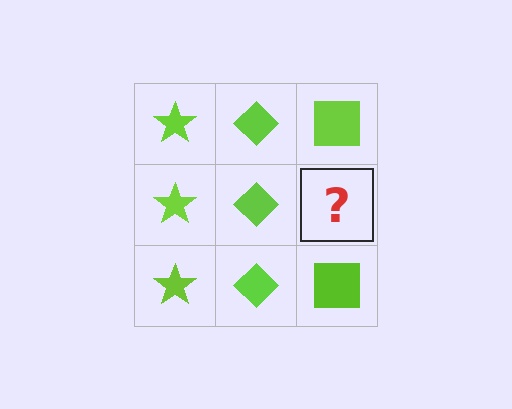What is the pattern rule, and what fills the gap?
The rule is that each column has a consistent shape. The gap should be filled with a lime square.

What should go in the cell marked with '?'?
The missing cell should contain a lime square.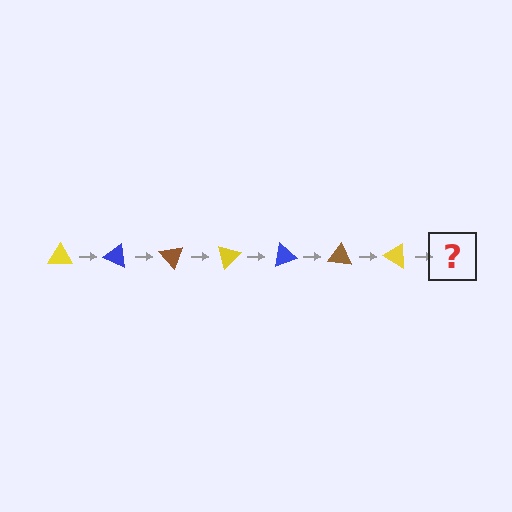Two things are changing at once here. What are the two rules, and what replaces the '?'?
The two rules are that it rotates 25 degrees each step and the color cycles through yellow, blue, and brown. The '?' should be a blue triangle, rotated 175 degrees from the start.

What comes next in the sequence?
The next element should be a blue triangle, rotated 175 degrees from the start.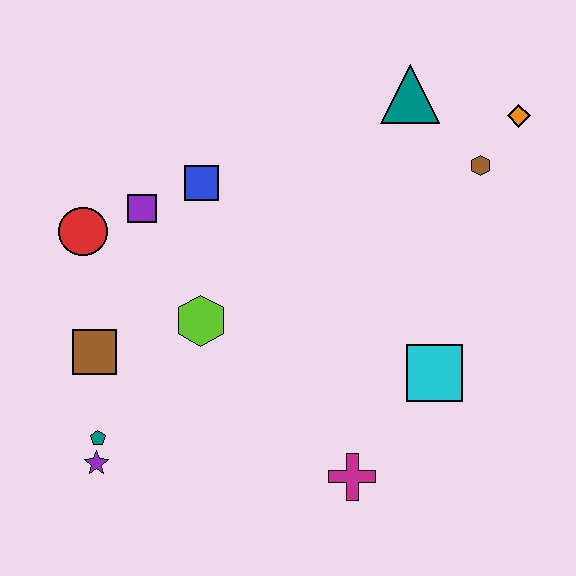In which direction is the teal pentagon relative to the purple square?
The teal pentagon is below the purple square.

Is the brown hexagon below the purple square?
No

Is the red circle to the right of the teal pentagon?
No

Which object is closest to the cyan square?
The magenta cross is closest to the cyan square.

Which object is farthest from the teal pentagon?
The orange diamond is farthest from the teal pentagon.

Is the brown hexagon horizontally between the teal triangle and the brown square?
No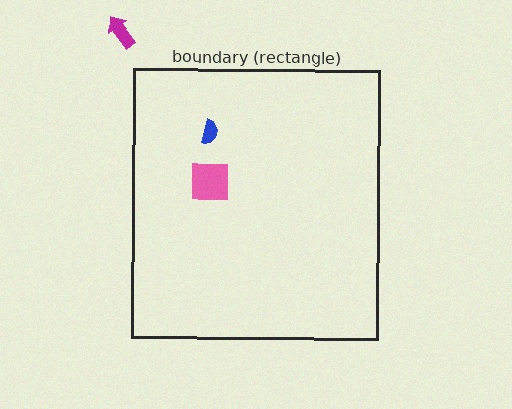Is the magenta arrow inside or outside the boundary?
Outside.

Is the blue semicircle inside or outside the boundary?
Inside.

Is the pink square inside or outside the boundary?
Inside.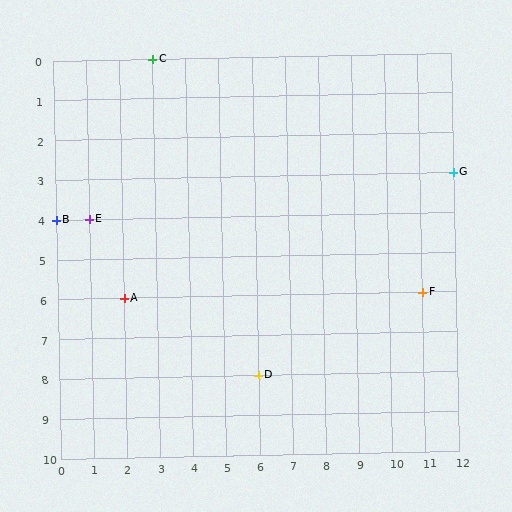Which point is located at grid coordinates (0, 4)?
Point B is at (0, 4).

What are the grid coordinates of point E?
Point E is at grid coordinates (1, 4).